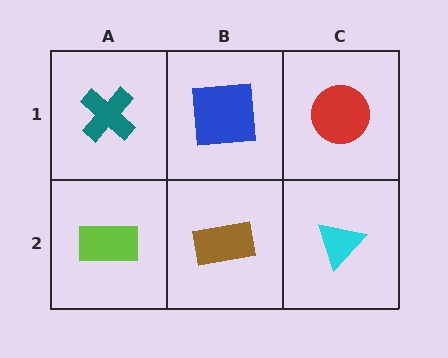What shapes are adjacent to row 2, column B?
A blue square (row 1, column B), a lime rectangle (row 2, column A), a cyan triangle (row 2, column C).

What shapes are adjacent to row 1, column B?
A brown rectangle (row 2, column B), a teal cross (row 1, column A), a red circle (row 1, column C).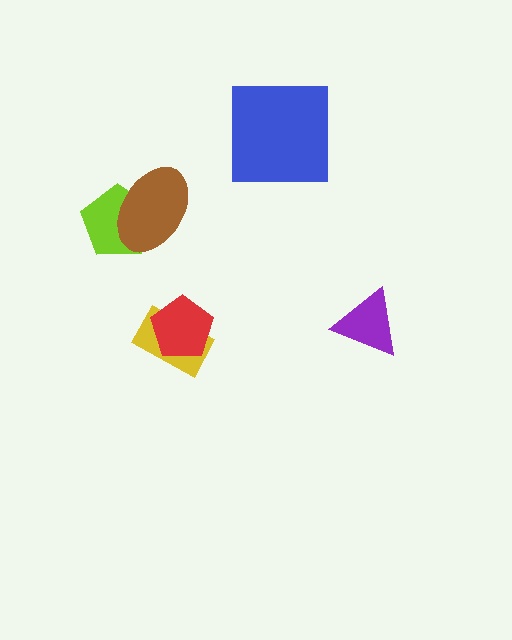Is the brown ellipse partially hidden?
No, no other shape covers it.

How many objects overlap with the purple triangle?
0 objects overlap with the purple triangle.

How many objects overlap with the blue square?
0 objects overlap with the blue square.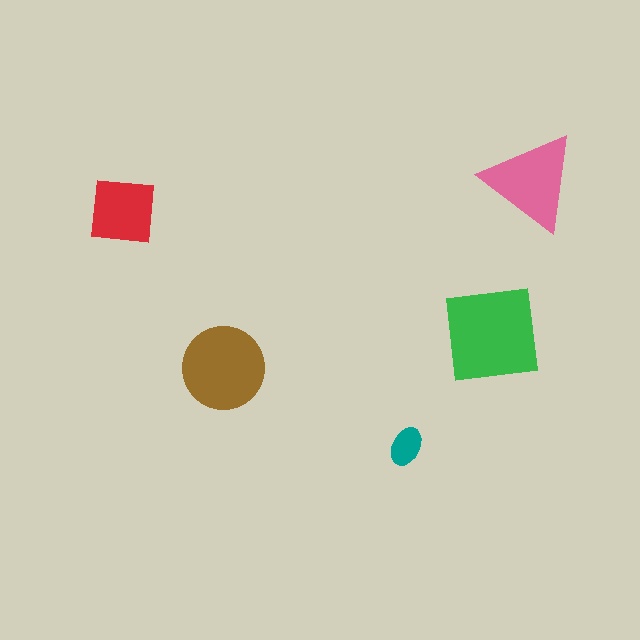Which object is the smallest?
The teal ellipse.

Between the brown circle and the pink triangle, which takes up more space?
The brown circle.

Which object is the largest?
The green square.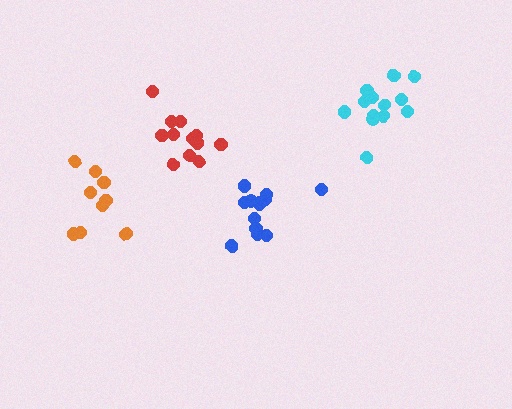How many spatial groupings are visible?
There are 4 spatial groupings.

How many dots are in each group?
Group 1: 12 dots, Group 2: 14 dots, Group 3: 13 dots, Group 4: 9 dots (48 total).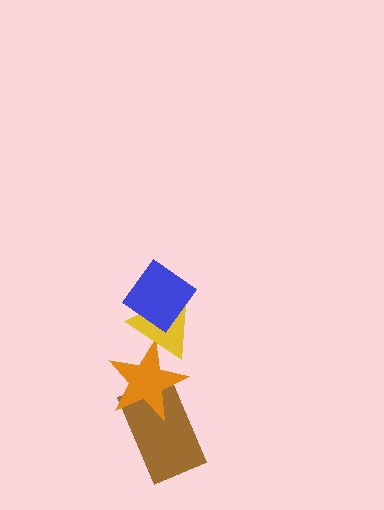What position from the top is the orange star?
The orange star is 3rd from the top.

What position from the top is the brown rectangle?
The brown rectangle is 4th from the top.